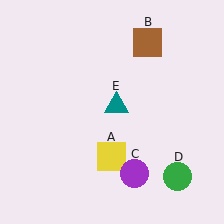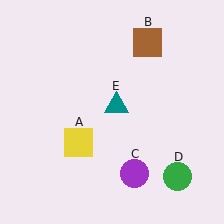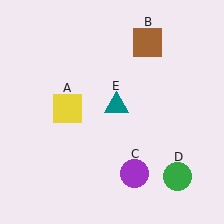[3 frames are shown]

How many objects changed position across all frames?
1 object changed position: yellow square (object A).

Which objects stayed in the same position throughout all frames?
Brown square (object B) and purple circle (object C) and green circle (object D) and teal triangle (object E) remained stationary.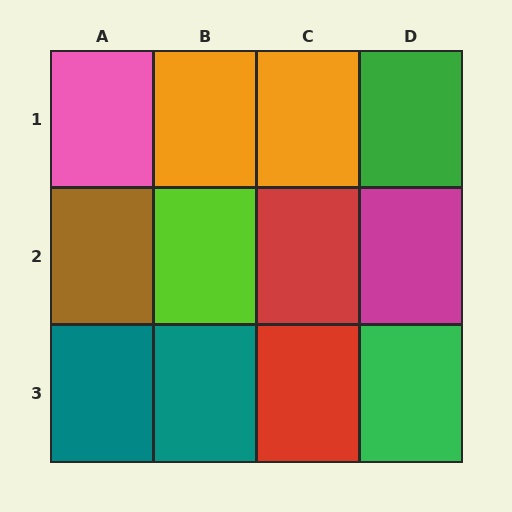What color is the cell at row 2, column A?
Brown.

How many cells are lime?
1 cell is lime.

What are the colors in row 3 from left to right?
Teal, teal, red, green.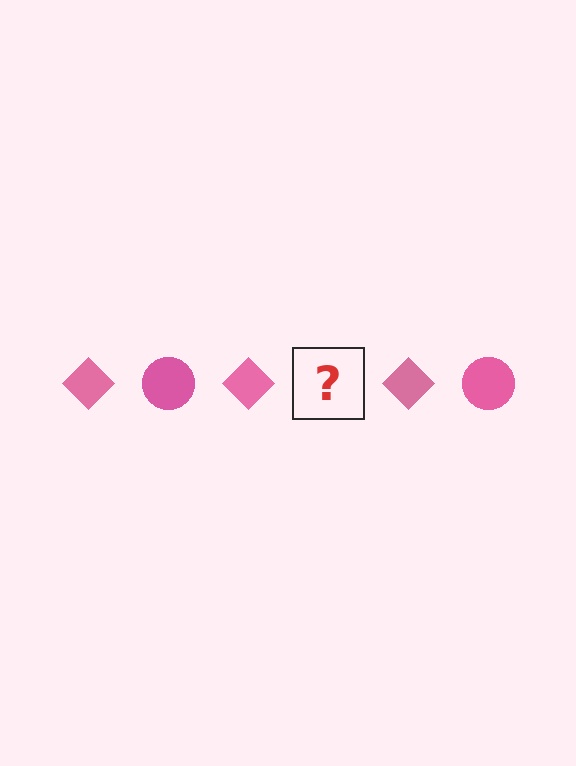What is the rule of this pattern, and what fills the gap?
The rule is that the pattern cycles through diamond, circle shapes in pink. The gap should be filled with a pink circle.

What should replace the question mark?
The question mark should be replaced with a pink circle.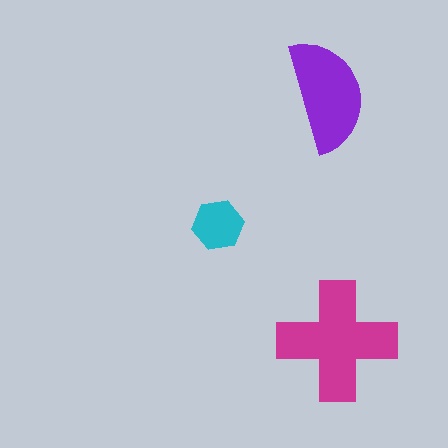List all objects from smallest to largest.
The cyan hexagon, the purple semicircle, the magenta cross.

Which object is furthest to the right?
The magenta cross is rightmost.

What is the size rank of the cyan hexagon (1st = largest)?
3rd.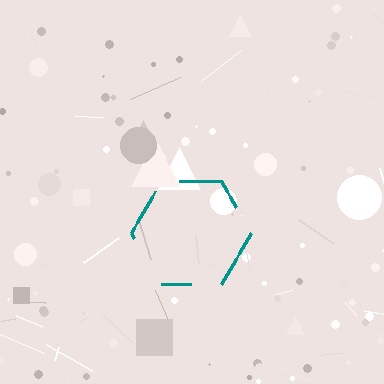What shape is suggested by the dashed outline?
The dashed outline suggests a hexagon.